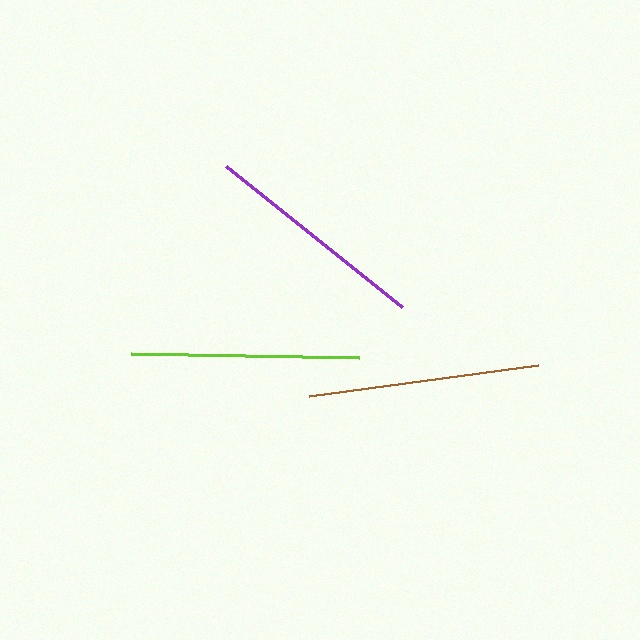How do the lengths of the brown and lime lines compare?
The brown and lime lines are approximately the same length.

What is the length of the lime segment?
The lime segment is approximately 228 pixels long.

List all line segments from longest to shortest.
From longest to shortest: brown, lime, purple.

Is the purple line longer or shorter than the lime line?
The lime line is longer than the purple line.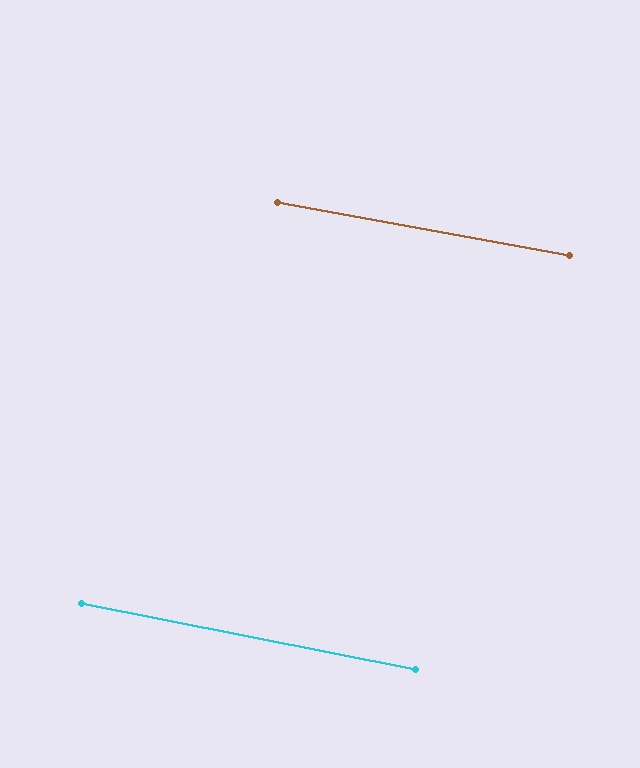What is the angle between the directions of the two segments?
Approximately 1 degree.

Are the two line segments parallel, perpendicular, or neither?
Parallel — their directions differ by only 1.0°.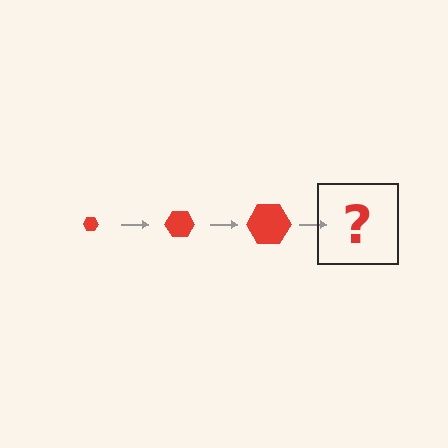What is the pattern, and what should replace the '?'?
The pattern is that the hexagon gets progressively larger each step. The '?' should be a red hexagon, larger than the previous one.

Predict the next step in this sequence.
The next step is a red hexagon, larger than the previous one.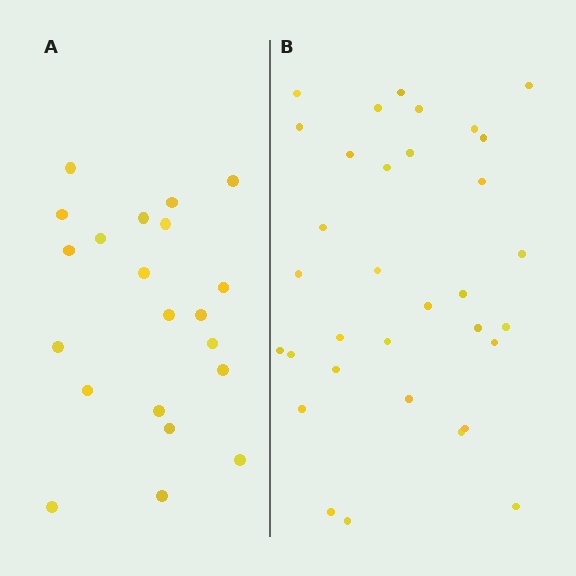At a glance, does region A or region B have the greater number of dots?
Region B (the right region) has more dots.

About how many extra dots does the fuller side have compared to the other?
Region B has roughly 12 or so more dots than region A.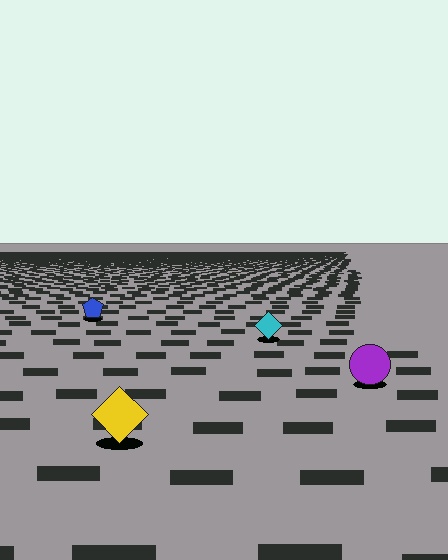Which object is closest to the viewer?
The yellow diamond is closest. The texture marks near it are larger and more spread out.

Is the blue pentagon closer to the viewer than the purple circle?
No. The purple circle is closer — you can tell from the texture gradient: the ground texture is coarser near it.